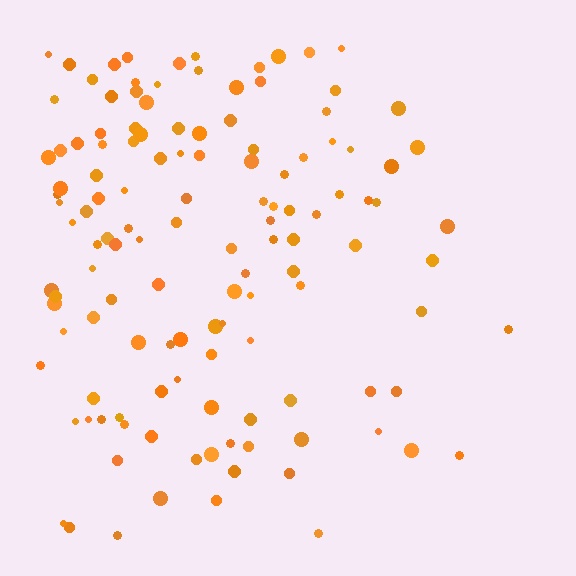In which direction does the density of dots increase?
From right to left, with the left side densest.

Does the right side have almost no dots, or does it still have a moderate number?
Still a moderate number, just noticeably fewer than the left.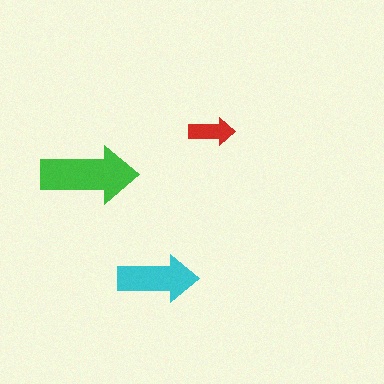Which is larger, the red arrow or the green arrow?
The green one.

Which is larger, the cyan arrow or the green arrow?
The green one.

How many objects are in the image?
There are 3 objects in the image.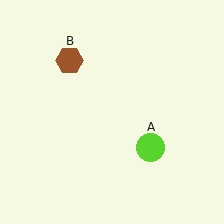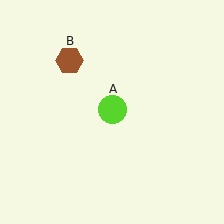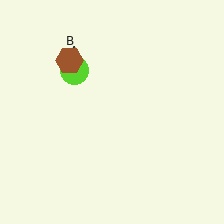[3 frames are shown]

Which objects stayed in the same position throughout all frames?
Brown hexagon (object B) remained stationary.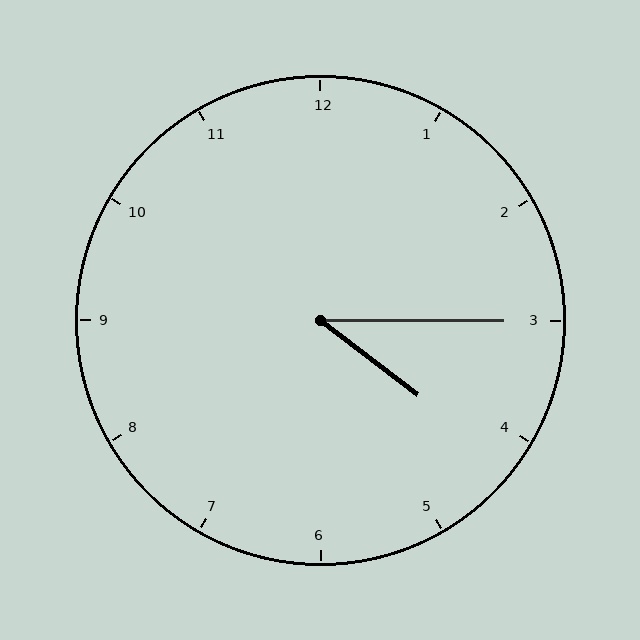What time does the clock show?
4:15.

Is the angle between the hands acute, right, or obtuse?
It is acute.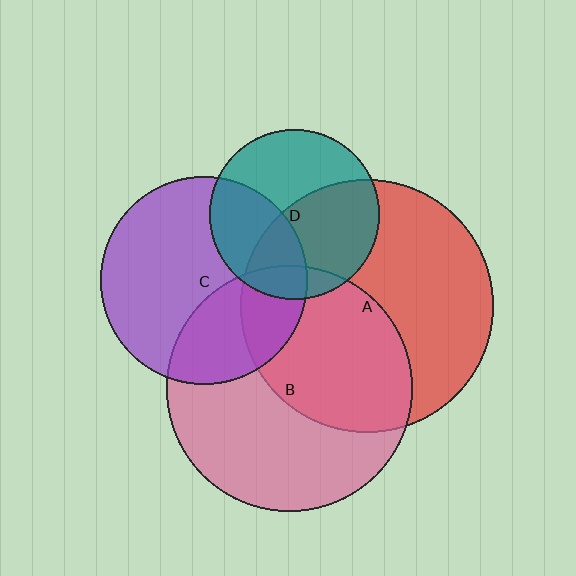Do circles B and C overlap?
Yes.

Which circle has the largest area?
Circle A (red).